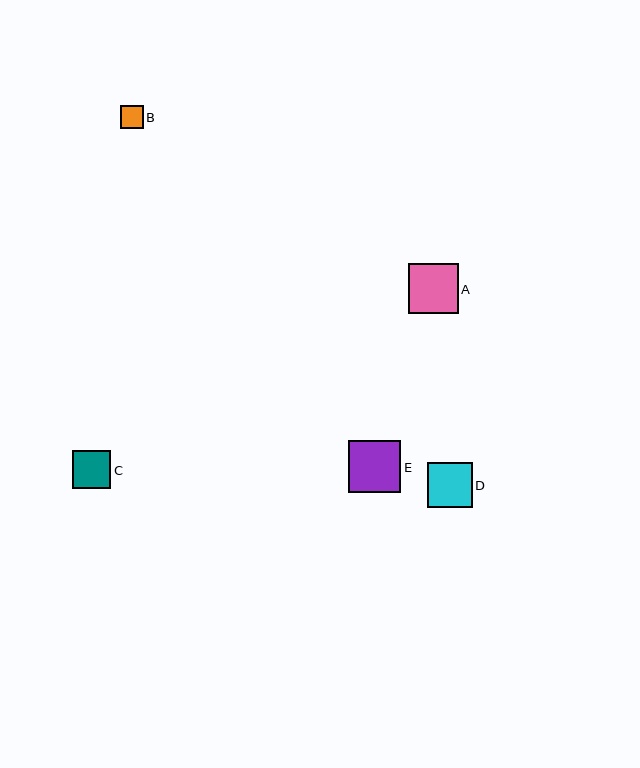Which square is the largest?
Square E is the largest with a size of approximately 52 pixels.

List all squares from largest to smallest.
From largest to smallest: E, A, D, C, B.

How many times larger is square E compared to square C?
Square E is approximately 1.4 times the size of square C.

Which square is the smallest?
Square B is the smallest with a size of approximately 23 pixels.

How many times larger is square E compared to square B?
Square E is approximately 2.2 times the size of square B.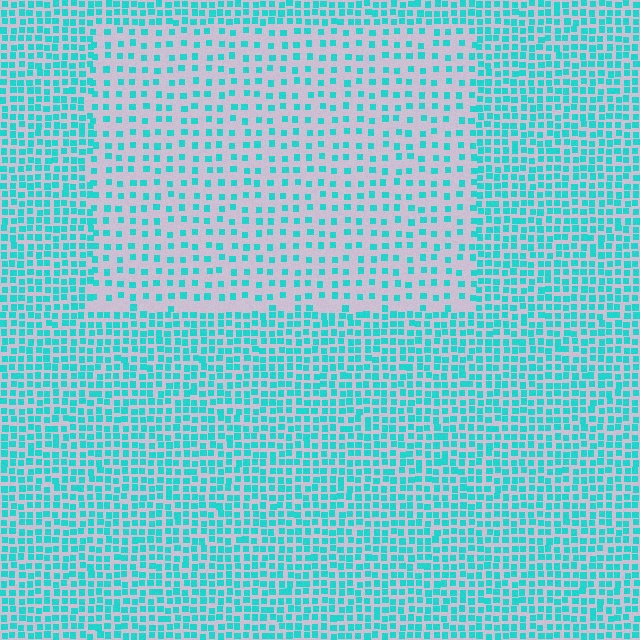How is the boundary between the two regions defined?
The boundary is defined by a change in element density (approximately 2.1x ratio). All elements are the same color, size, and shape.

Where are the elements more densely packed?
The elements are more densely packed outside the rectangle boundary.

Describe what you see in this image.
The image contains small cyan elements arranged at two different densities. A rectangle-shaped region is visible where the elements are less densely packed than the surrounding area.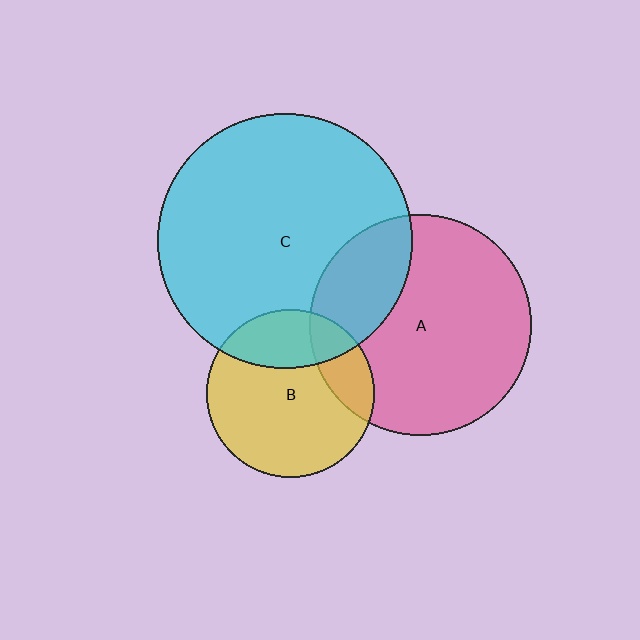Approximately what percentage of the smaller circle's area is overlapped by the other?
Approximately 25%.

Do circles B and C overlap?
Yes.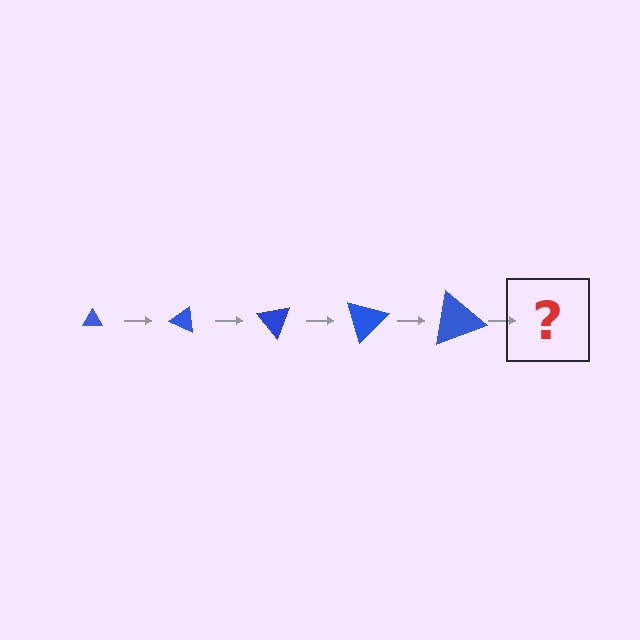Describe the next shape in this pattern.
It should be a triangle, larger than the previous one and rotated 125 degrees from the start.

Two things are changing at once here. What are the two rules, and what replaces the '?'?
The two rules are that the triangle grows larger each step and it rotates 25 degrees each step. The '?' should be a triangle, larger than the previous one and rotated 125 degrees from the start.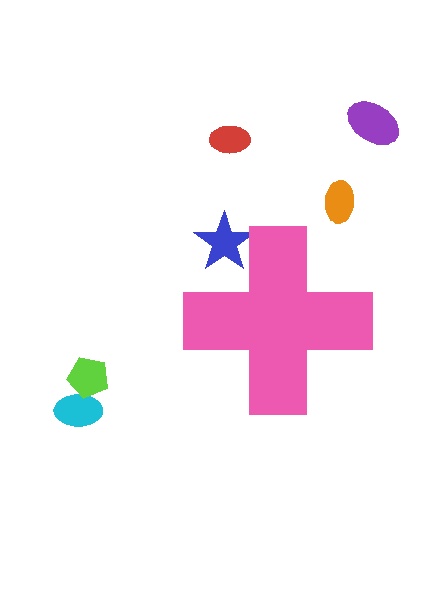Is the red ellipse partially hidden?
No, the red ellipse is fully visible.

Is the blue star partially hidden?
Yes, the blue star is partially hidden behind the pink cross.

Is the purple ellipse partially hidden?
No, the purple ellipse is fully visible.